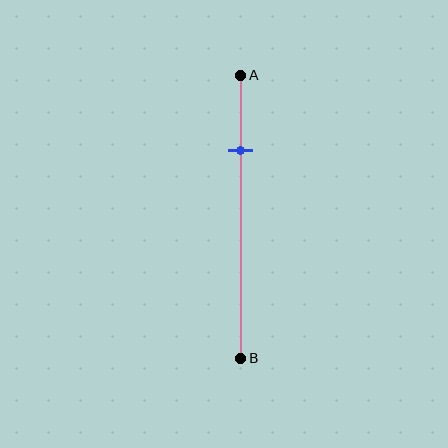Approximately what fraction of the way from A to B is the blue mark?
The blue mark is approximately 25% of the way from A to B.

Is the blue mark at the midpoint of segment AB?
No, the mark is at about 25% from A, not at the 50% midpoint.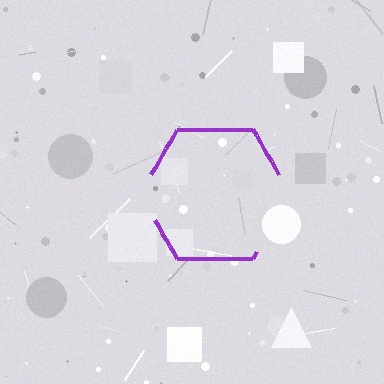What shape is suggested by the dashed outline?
The dashed outline suggests a hexagon.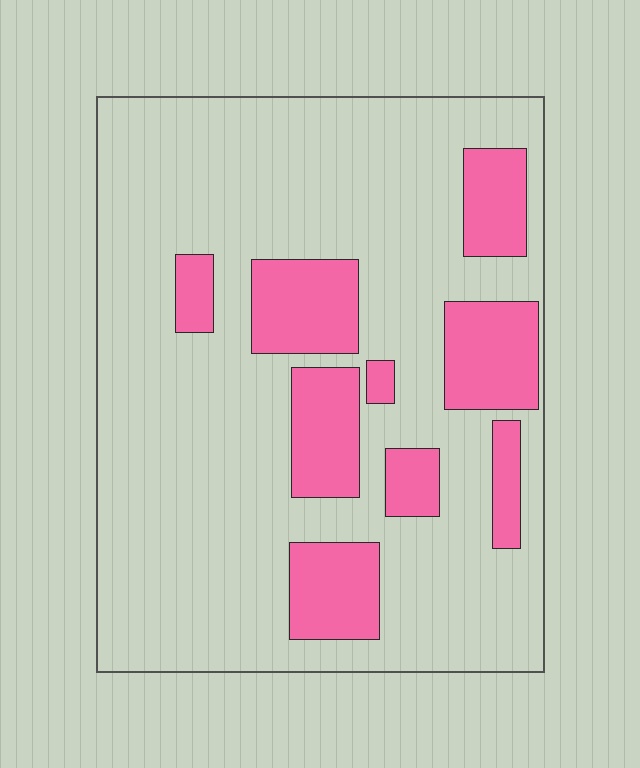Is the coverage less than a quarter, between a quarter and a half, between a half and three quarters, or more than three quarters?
Less than a quarter.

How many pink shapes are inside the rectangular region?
9.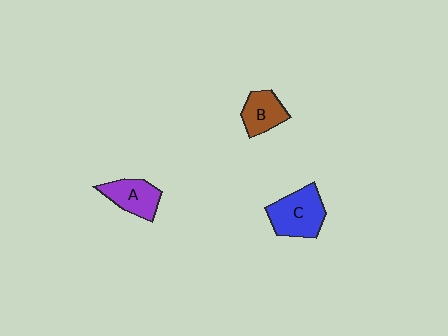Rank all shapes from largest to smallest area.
From largest to smallest: C (blue), A (purple), B (brown).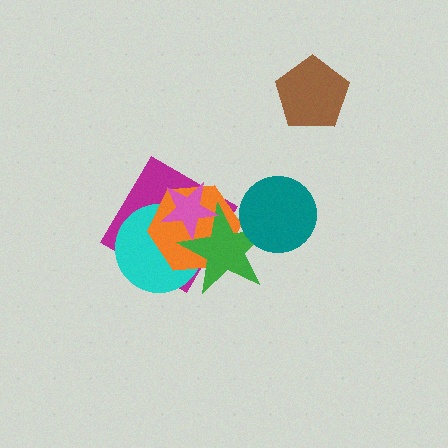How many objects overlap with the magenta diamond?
4 objects overlap with the magenta diamond.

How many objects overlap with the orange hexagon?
4 objects overlap with the orange hexagon.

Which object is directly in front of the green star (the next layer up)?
The teal circle is directly in front of the green star.